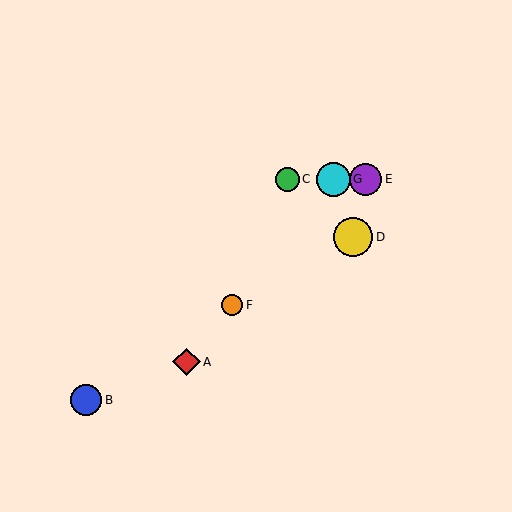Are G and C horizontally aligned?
Yes, both are at y≈179.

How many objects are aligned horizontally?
3 objects (C, E, G) are aligned horizontally.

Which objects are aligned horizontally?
Objects C, E, G are aligned horizontally.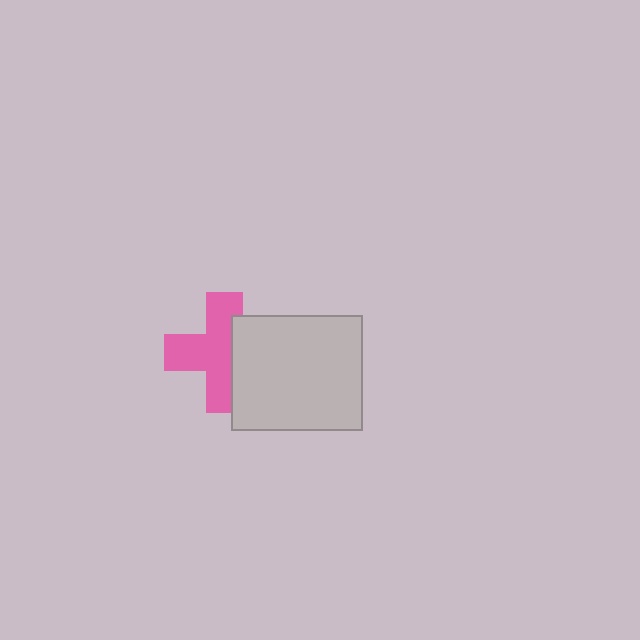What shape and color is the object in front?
The object in front is a light gray rectangle.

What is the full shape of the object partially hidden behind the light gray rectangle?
The partially hidden object is a pink cross.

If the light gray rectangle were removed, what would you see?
You would see the complete pink cross.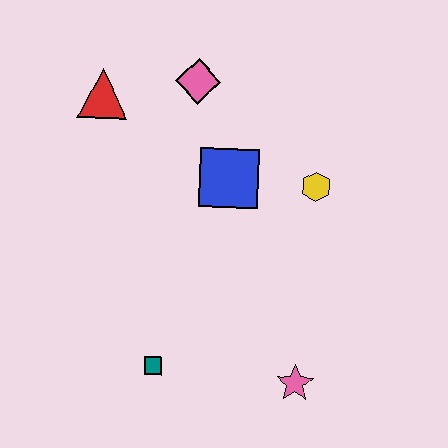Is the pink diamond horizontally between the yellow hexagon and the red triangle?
Yes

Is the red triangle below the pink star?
No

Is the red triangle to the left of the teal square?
Yes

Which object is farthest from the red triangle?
The pink star is farthest from the red triangle.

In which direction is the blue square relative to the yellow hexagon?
The blue square is to the left of the yellow hexagon.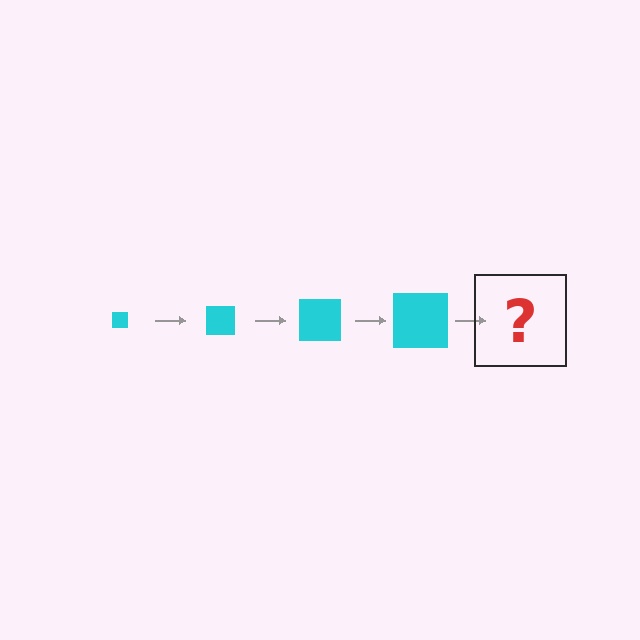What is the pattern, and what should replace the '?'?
The pattern is that the square gets progressively larger each step. The '?' should be a cyan square, larger than the previous one.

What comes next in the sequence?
The next element should be a cyan square, larger than the previous one.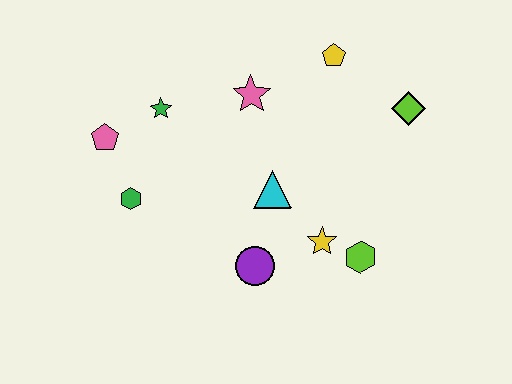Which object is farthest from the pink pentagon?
The lime diamond is farthest from the pink pentagon.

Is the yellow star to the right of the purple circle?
Yes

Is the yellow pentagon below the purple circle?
No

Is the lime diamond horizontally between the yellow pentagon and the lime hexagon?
No